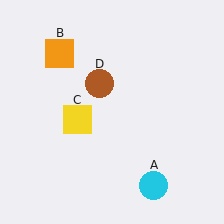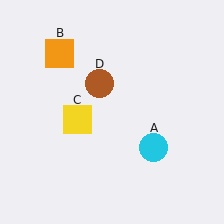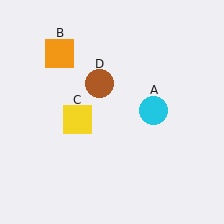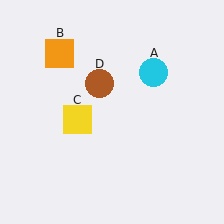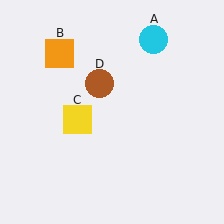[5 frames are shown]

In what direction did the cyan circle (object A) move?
The cyan circle (object A) moved up.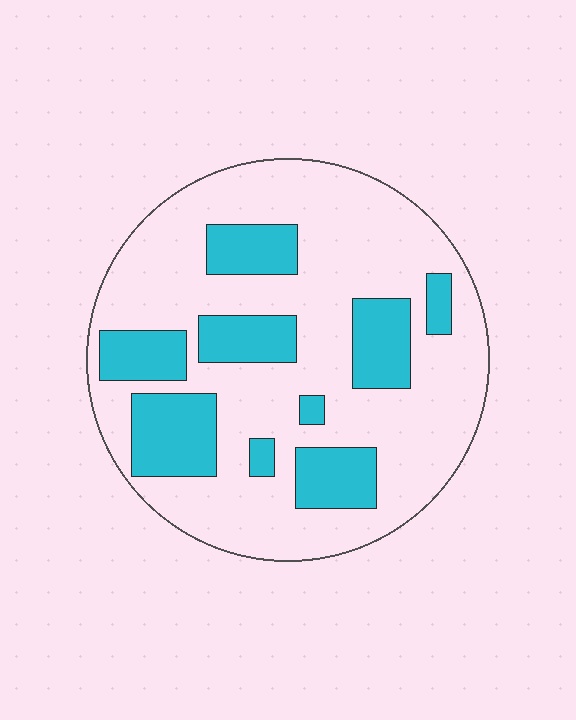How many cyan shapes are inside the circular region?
9.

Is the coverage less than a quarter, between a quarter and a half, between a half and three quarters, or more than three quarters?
Between a quarter and a half.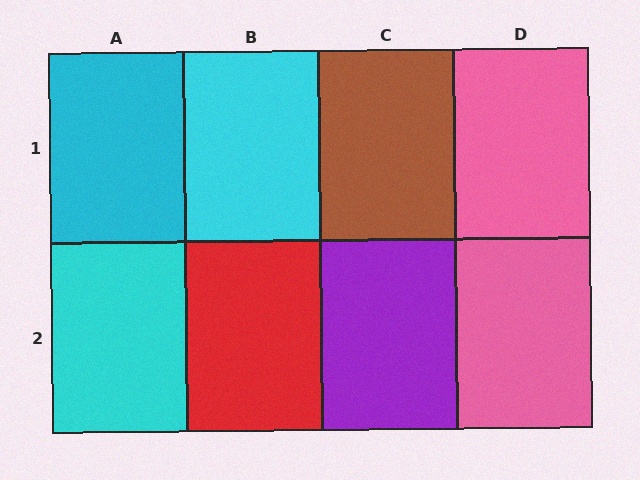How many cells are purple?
1 cell is purple.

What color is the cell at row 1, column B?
Cyan.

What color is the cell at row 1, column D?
Pink.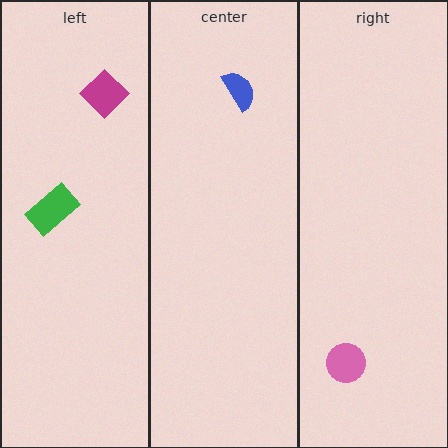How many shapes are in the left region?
2.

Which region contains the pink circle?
The right region.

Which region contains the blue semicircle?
The center region.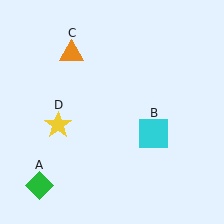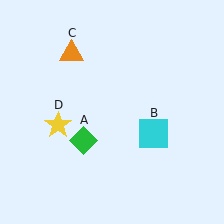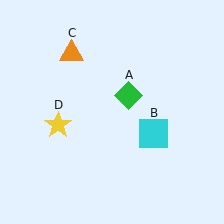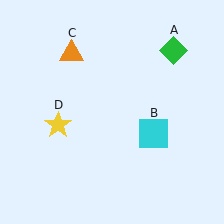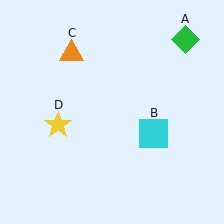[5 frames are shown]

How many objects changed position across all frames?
1 object changed position: green diamond (object A).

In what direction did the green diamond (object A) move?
The green diamond (object A) moved up and to the right.